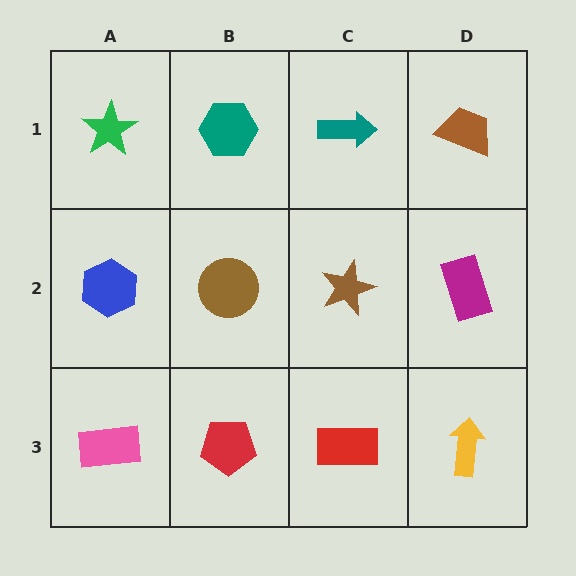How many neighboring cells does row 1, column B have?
3.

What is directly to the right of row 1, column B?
A teal arrow.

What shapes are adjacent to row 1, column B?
A brown circle (row 2, column B), a green star (row 1, column A), a teal arrow (row 1, column C).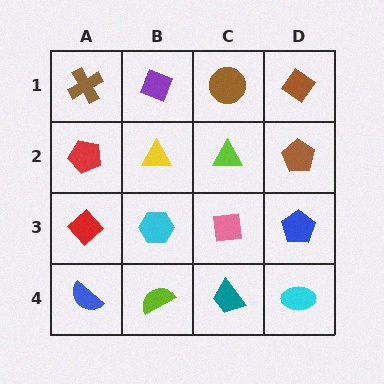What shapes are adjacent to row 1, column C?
A lime triangle (row 2, column C), a purple diamond (row 1, column B), a brown diamond (row 1, column D).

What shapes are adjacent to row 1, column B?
A yellow triangle (row 2, column B), a brown cross (row 1, column A), a brown circle (row 1, column C).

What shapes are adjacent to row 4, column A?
A red diamond (row 3, column A), a lime semicircle (row 4, column B).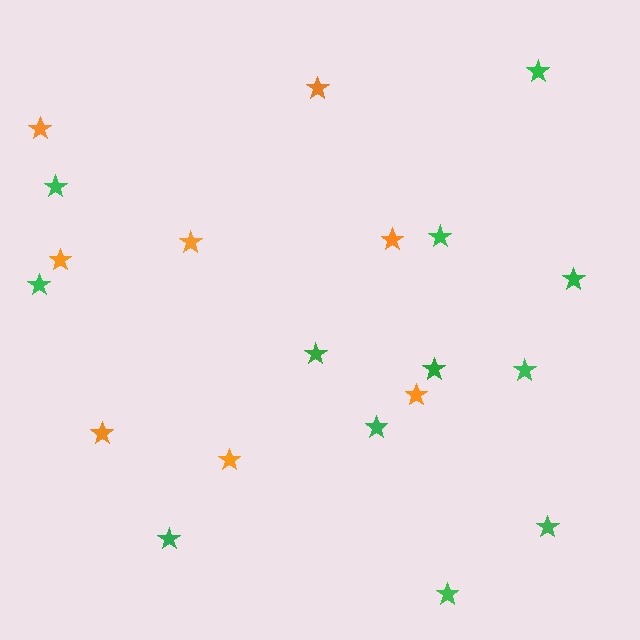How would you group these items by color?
There are 2 groups: one group of green stars (12) and one group of orange stars (8).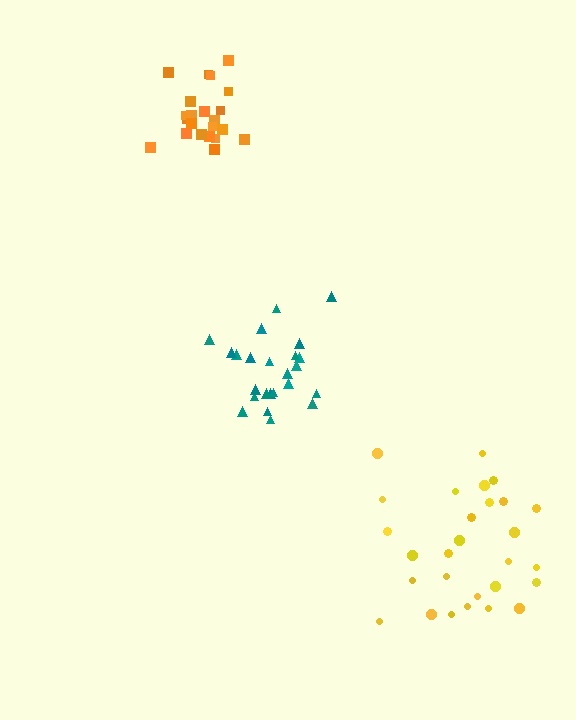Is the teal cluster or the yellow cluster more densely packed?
Teal.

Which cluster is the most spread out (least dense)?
Yellow.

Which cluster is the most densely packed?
Orange.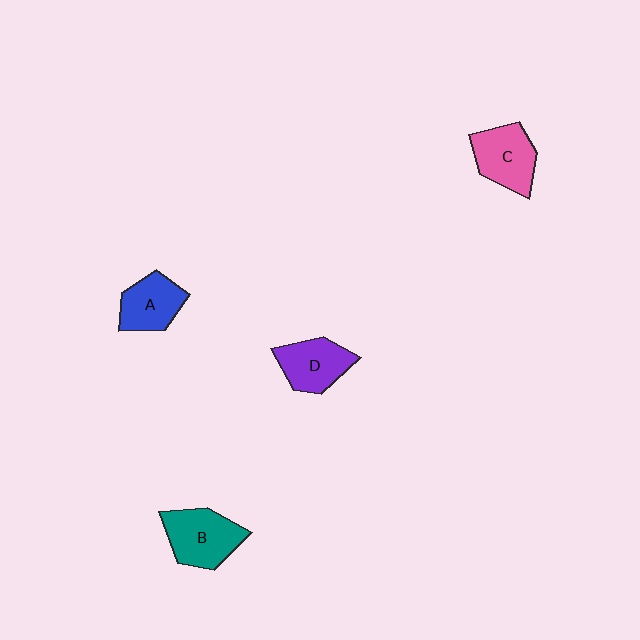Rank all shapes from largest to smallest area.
From largest to smallest: B (teal), C (pink), D (purple), A (blue).